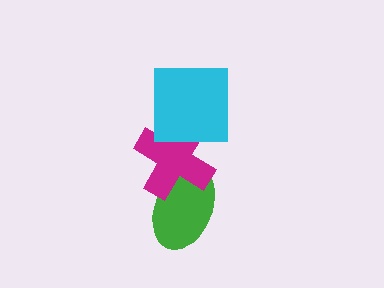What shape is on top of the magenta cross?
The cyan square is on top of the magenta cross.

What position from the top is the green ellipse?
The green ellipse is 3rd from the top.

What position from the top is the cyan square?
The cyan square is 1st from the top.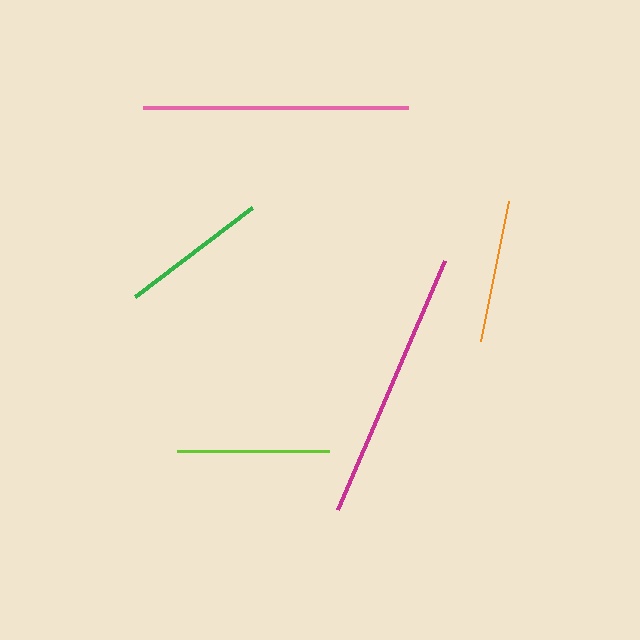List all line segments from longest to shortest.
From longest to shortest: magenta, pink, lime, green, orange.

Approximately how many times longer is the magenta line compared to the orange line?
The magenta line is approximately 1.9 times the length of the orange line.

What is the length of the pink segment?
The pink segment is approximately 265 pixels long.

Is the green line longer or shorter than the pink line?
The pink line is longer than the green line.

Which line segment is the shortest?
The orange line is the shortest at approximately 142 pixels.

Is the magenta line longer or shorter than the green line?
The magenta line is longer than the green line.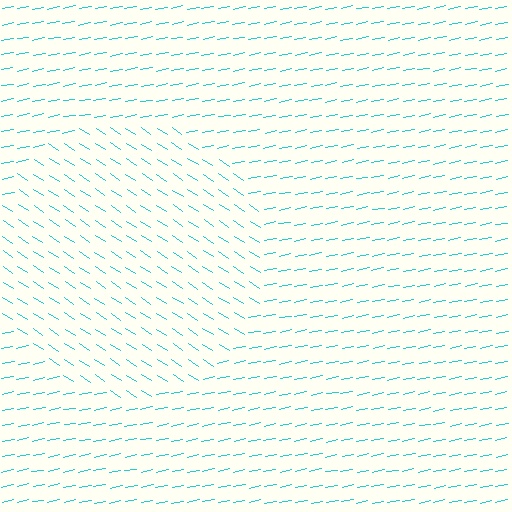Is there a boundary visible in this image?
Yes, there is a texture boundary formed by a change in line orientation.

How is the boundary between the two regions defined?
The boundary is defined purely by a change in line orientation (approximately 45 degrees difference). All lines are the same color and thickness.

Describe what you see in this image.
The image is filled with small cyan line segments. A circle region in the image has lines oriented differently from the surrounding lines, creating a visible texture boundary.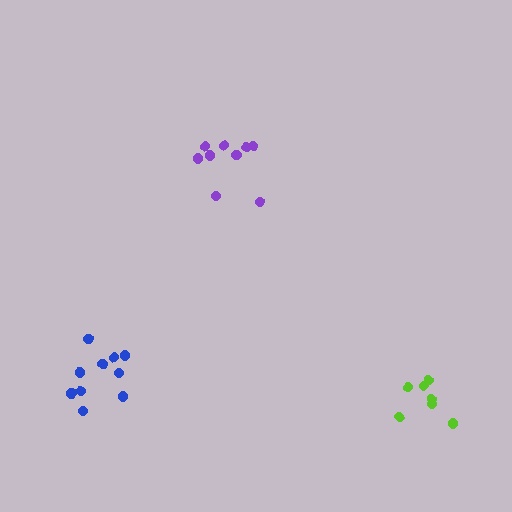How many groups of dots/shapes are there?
There are 3 groups.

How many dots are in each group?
Group 1: 7 dots, Group 2: 9 dots, Group 3: 10 dots (26 total).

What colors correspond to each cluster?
The clusters are colored: lime, purple, blue.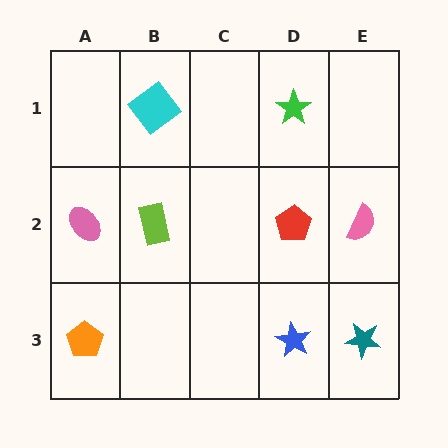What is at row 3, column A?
An orange pentagon.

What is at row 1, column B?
A cyan diamond.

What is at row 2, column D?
A red pentagon.